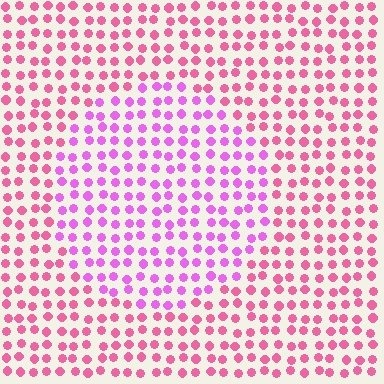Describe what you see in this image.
The image is filled with small pink elements in a uniform arrangement. A circle-shaped region is visible where the elements are tinted to a slightly different hue, forming a subtle color boundary.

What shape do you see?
I see a circle.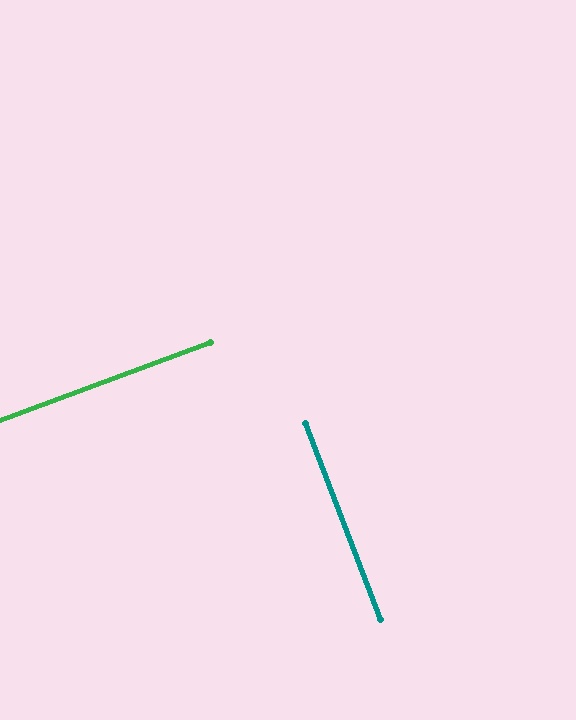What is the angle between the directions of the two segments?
Approximately 89 degrees.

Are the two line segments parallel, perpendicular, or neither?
Perpendicular — they meet at approximately 89°.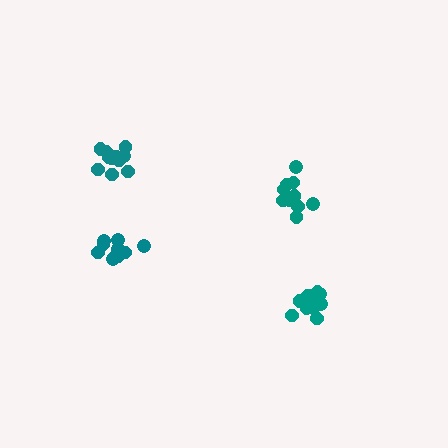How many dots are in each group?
Group 1: 12 dots, Group 2: 10 dots, Group 3: 10 dots, Group 4: 10 dots (42 total).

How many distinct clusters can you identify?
There are 4 distinct clusters.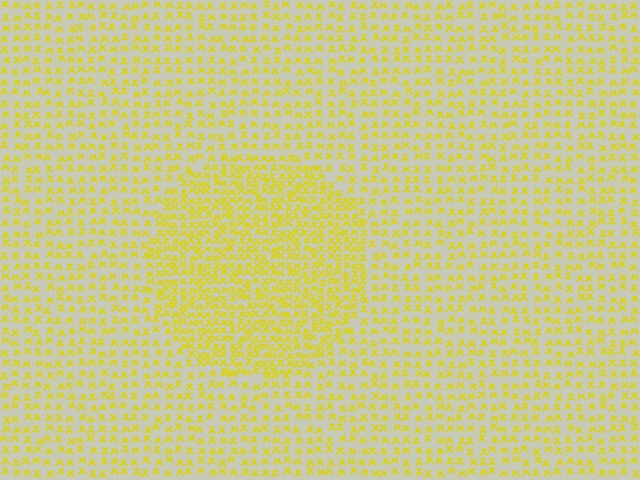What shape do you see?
I see a circle.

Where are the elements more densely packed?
The elements are more densely packed inside the circle boundary.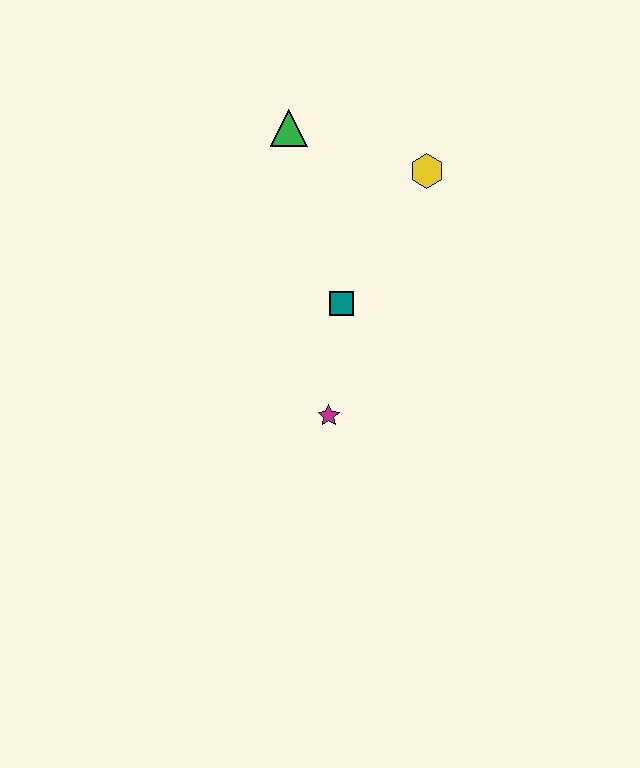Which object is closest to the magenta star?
The teal square is closest to the magenta star.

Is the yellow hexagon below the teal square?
No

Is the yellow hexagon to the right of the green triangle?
Yes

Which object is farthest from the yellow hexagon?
The magenta star is farthest from the yellow hexagon.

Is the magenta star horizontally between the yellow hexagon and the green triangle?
Yes